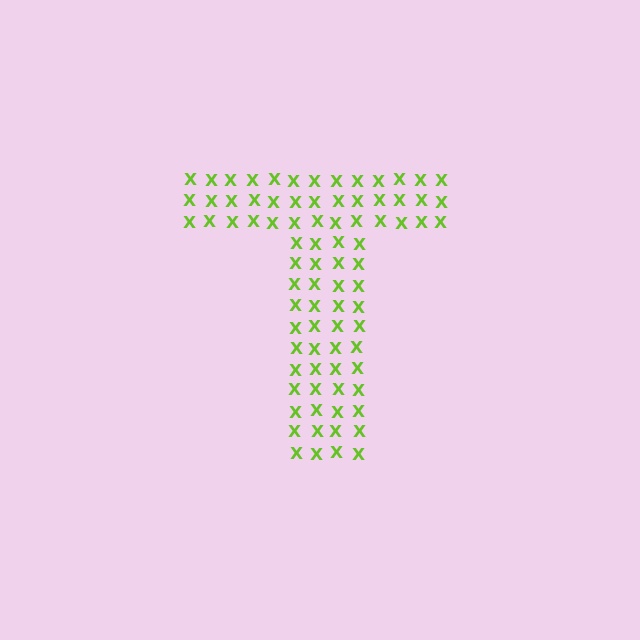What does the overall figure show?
The overall figure shows the letter T.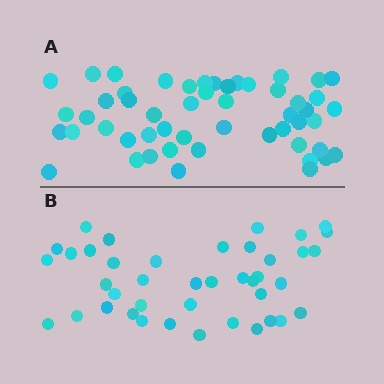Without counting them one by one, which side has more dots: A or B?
Region A (the top region) has more dots.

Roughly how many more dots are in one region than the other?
Region A has roughly 12 or so more dots than region B.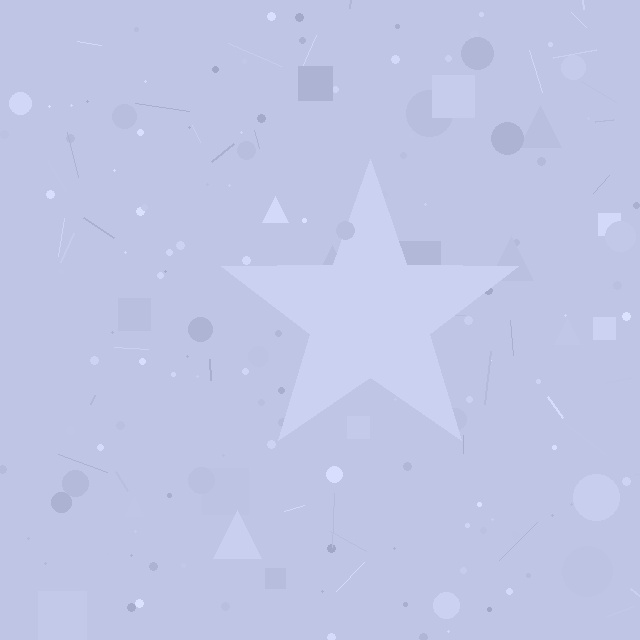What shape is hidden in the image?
A star is hidden in the image.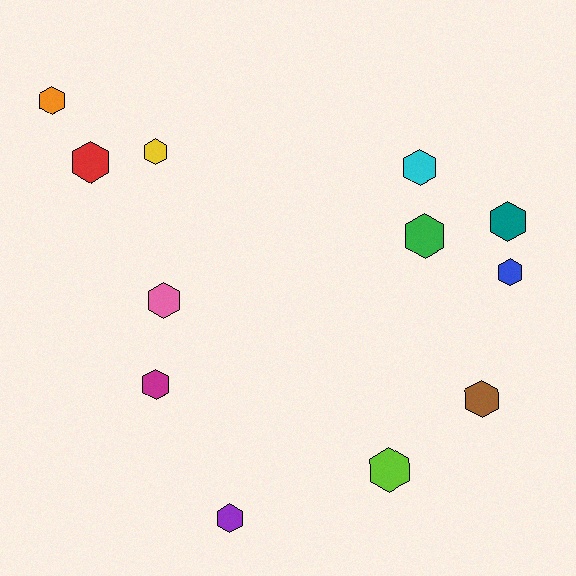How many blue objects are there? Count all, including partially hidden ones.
There is 1 blue object.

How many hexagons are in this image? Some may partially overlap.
There are 12 hexagons.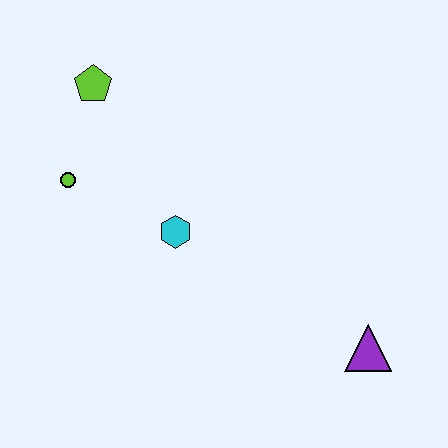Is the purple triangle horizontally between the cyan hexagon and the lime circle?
No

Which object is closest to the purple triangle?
The cyan hexagon is closest to the purple triangle.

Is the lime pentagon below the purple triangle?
No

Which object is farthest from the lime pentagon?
The purple triangle is farthest from the lime pentagon.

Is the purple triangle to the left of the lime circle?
No